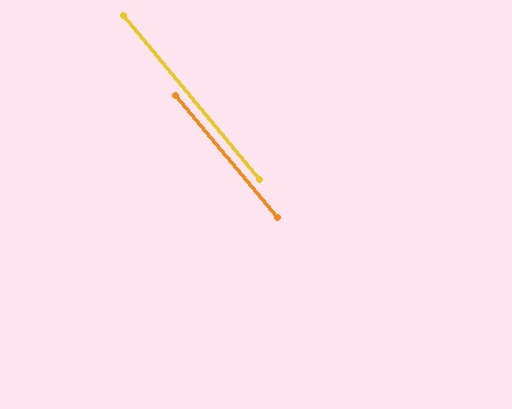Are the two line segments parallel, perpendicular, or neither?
Parallel — their directions differ by only 0.2°.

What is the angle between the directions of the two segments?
Approximately 0 degrees.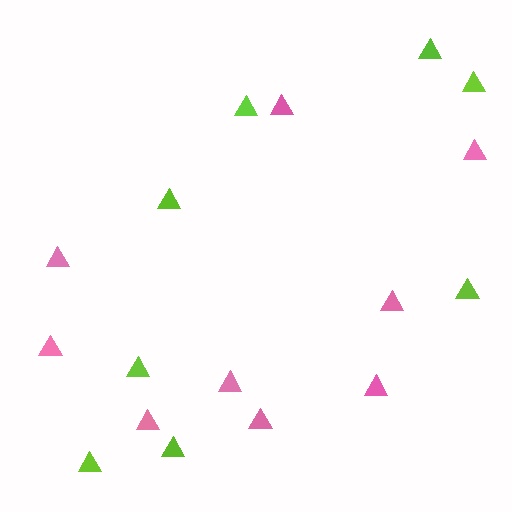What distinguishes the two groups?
There are 2 groups: one group of lime triangles (8) and one group of pink triangles (9).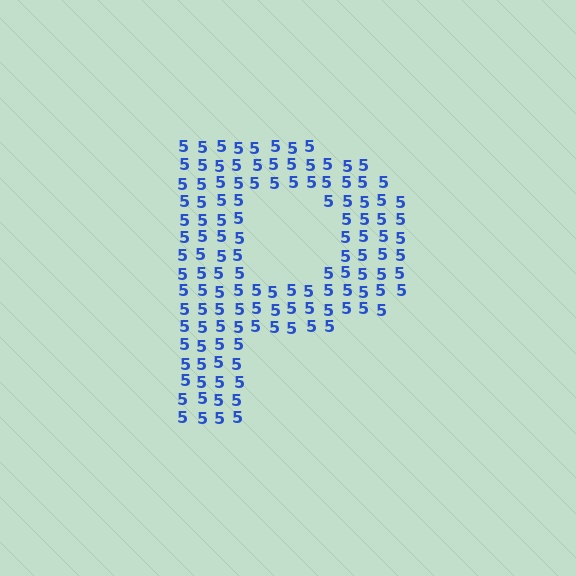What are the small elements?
The small elements are digit 5's.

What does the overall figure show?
The overall figure shows the letter P.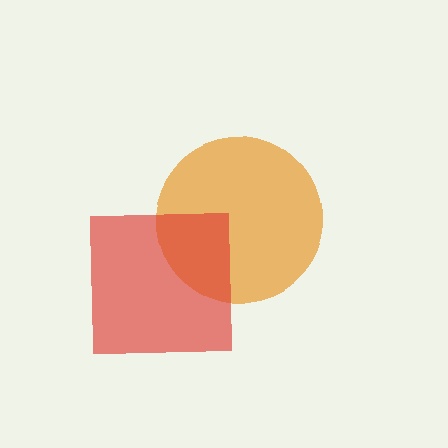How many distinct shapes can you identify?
There are 2 distinct shapes: an orange circle, a red square.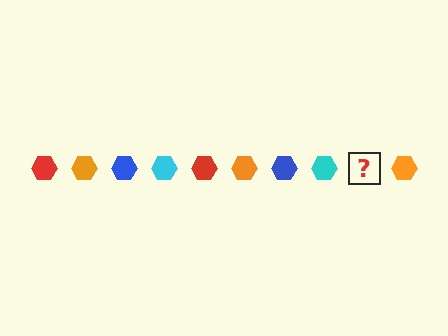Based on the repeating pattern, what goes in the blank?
The blank should be a red hexagon.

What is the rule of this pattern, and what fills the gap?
The rule is that the pattern cycles through red, orange, blue, cyan hexagons. The gap should be filled with a red hexagon.